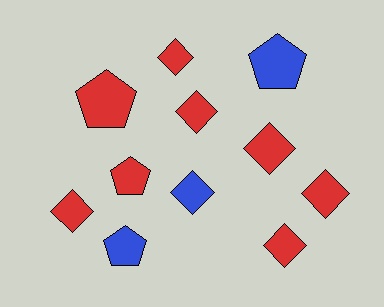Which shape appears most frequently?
Diamond, with 7 objects.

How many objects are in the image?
There are 11 objects.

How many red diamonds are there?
There are 6 red diamonds.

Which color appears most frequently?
Red, with 8 objects.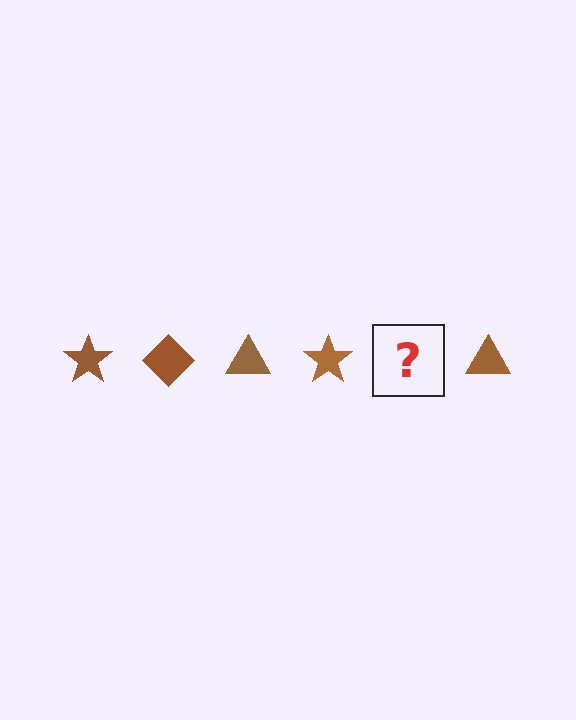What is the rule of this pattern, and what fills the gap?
The rule is that the pattern cycles through star, diamond, triangle shapes in brown. The gap should be filled with a brown diamond.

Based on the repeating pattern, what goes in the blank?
The blank should be a brown diamond.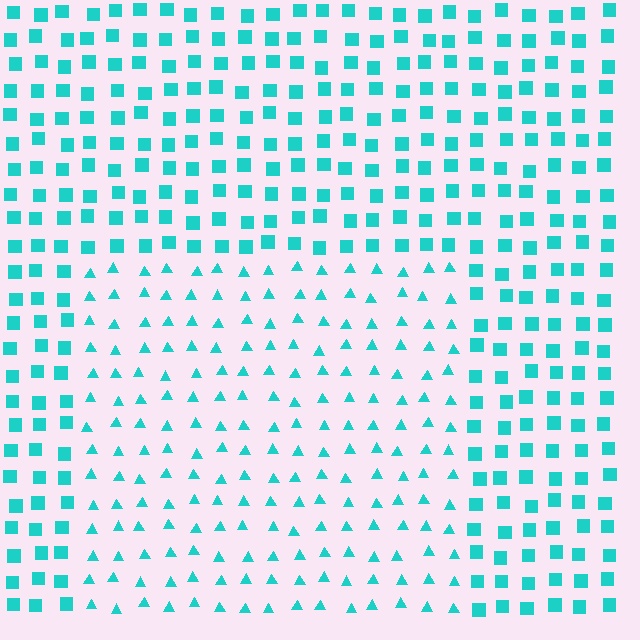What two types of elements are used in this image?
The image uses triangles inside the rectangle region and squares outside it.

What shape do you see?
I see a rectangle.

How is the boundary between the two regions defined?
The boundary is defined by a change in element shape: triangles inside vs. squares outside. All elements share the same color and spacing.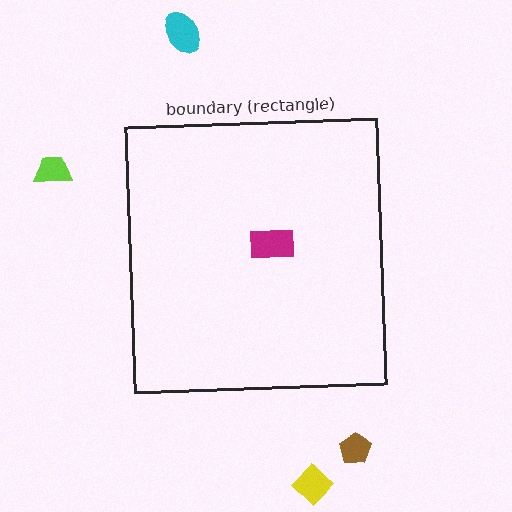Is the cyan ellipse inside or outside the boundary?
Outside.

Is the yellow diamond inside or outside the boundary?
Outside.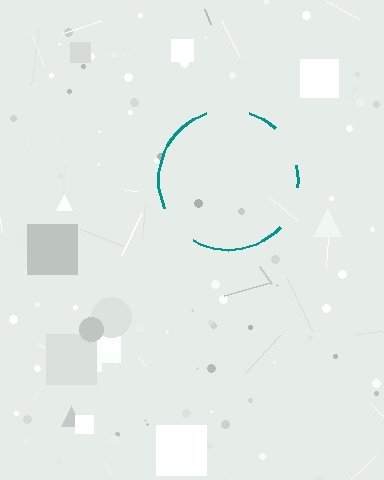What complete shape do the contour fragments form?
The contour fragments form a circle.